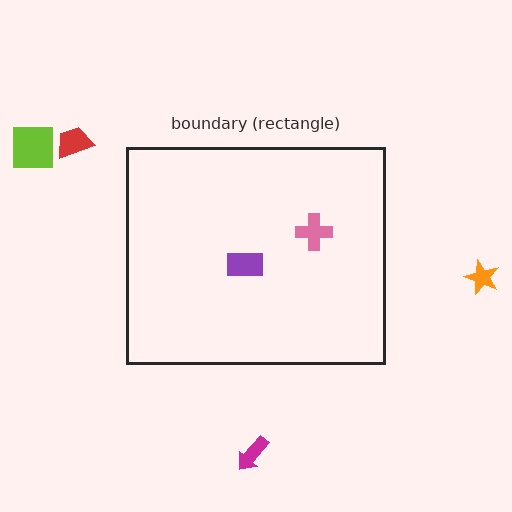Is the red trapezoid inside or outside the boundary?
Outside.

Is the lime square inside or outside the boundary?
Outside.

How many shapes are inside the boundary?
2 inside, 4 outside.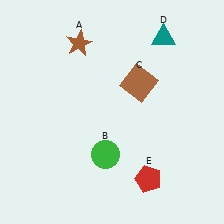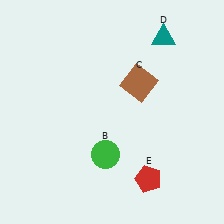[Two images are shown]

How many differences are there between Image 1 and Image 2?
There is 1 difference between the two images.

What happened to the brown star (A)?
The brown star (A) was removed in Image 2. It was in the top-left area of Image 1.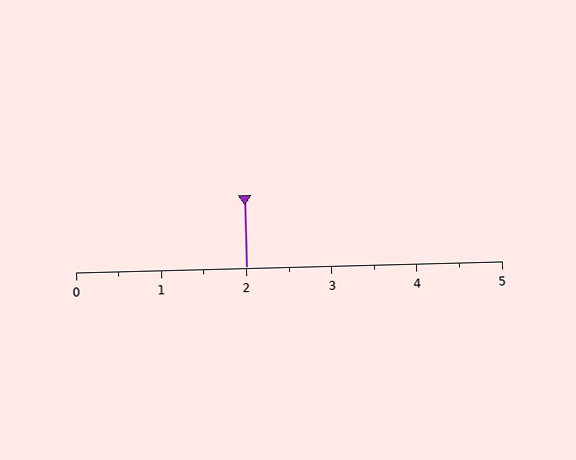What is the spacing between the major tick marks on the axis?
The major ticks are spaced 1 apart.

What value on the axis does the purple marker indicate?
The marker indicates approximately 2.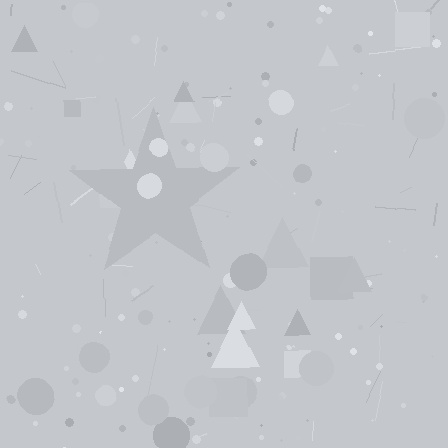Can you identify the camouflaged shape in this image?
The camouflaged shape is a star.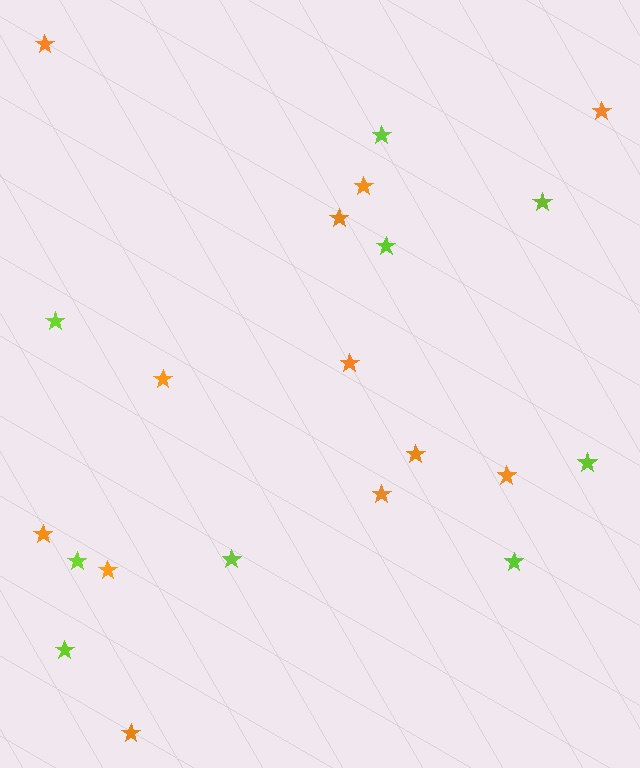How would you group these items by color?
There are 2 groups: one group of lime stars (9) and one group of orange stars (12).